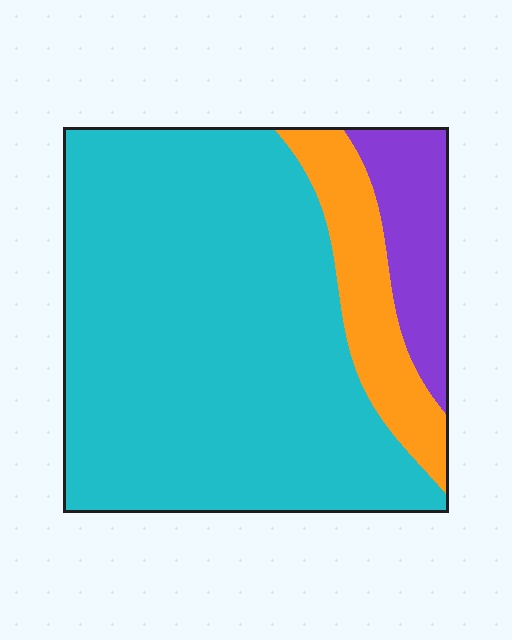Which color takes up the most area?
Cyan, at roughly 75%.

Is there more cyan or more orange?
Cyan.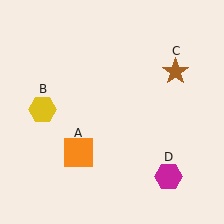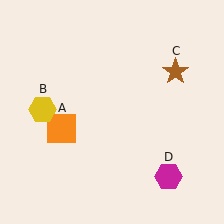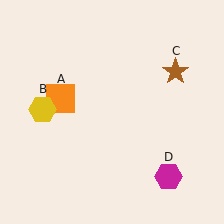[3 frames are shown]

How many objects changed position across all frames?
1 object changed position: orange square (object A).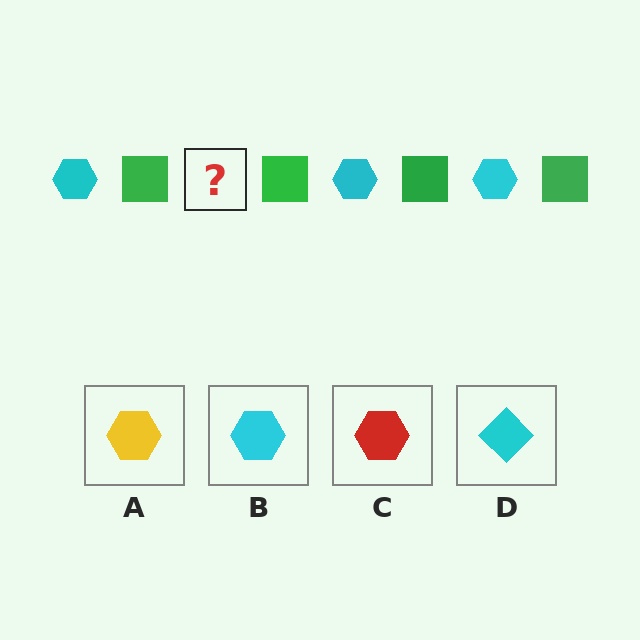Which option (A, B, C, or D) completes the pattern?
B.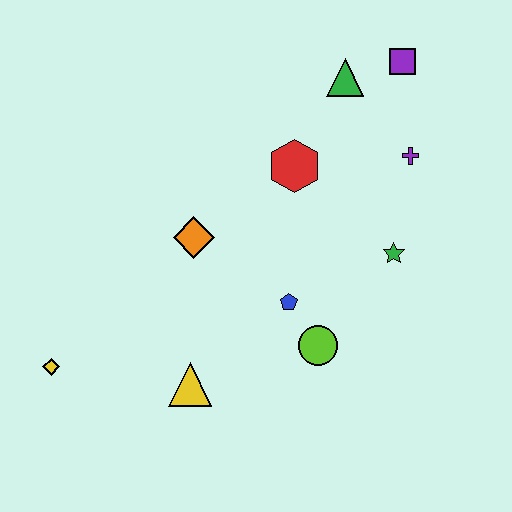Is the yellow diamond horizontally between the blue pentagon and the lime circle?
No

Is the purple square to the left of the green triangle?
No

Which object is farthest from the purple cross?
The yellow diamond is farthest from the purple cross.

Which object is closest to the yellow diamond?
The yellow triangle is closest to the yellow diamond.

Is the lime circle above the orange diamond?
No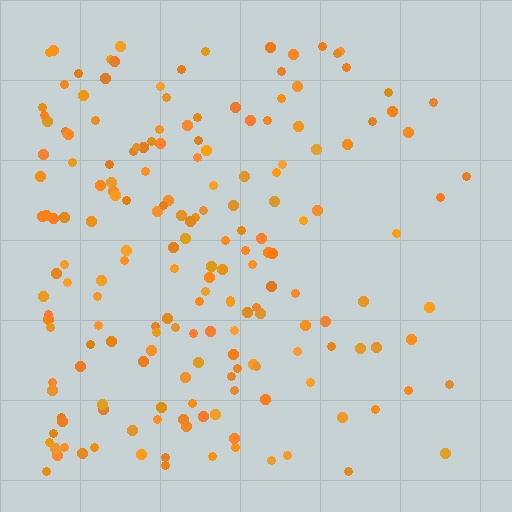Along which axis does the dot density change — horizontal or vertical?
Horizontal.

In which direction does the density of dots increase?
From right to left, with the left side densest.